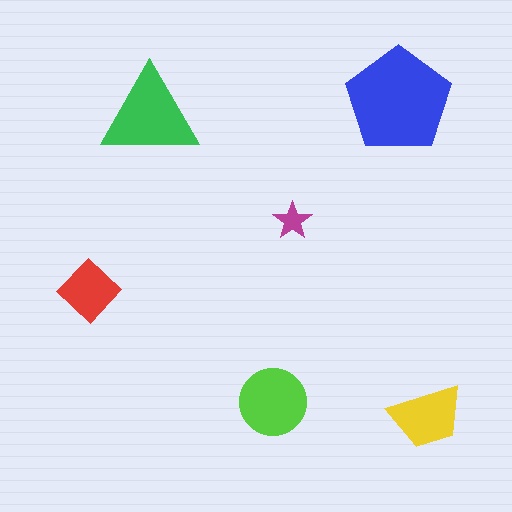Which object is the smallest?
The magenta star.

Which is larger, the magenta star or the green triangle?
The green triangle.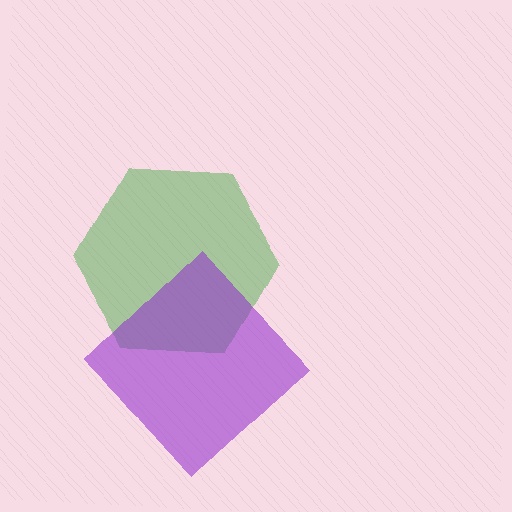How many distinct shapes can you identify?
There are 2 distinct shapes: a green hexagon, a purple diamond.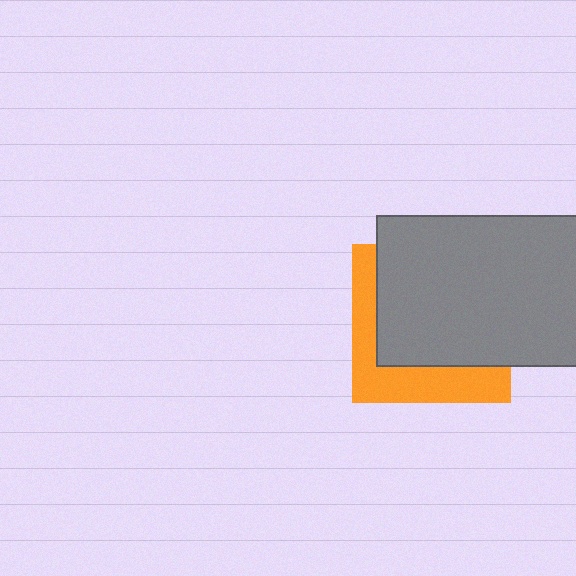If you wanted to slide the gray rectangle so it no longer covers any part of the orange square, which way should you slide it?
Slide it toward the upper-right — that is the most direct way to separate the two shapes.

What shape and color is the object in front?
The object in front is a gray rectangle.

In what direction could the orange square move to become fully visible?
The orange square could move toward the lower-left. That would shift it out from behind the gray rectangle entirely.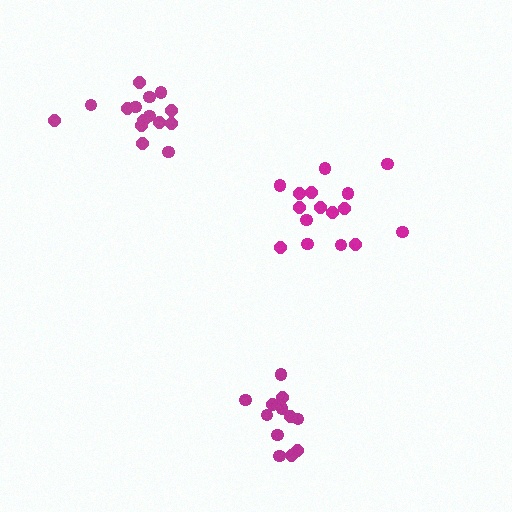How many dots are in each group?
Group 1: 15 dots, Group 2: 12 dots, Group 3: 16 dots (43 total).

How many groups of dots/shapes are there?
There are 3 groups.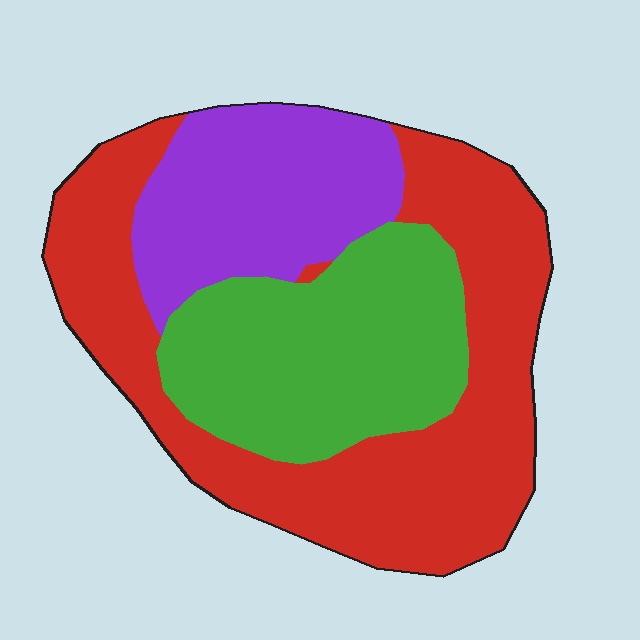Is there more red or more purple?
Red.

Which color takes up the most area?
Red, at roughly 50%.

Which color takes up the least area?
Purple, at roughly 25%.